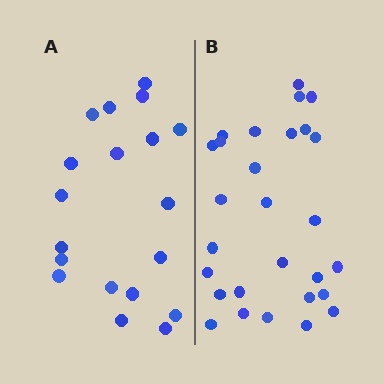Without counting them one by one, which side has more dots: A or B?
Region B (the right region) has more dots.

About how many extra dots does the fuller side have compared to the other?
Region B has roughly 8 or so more dots than region A.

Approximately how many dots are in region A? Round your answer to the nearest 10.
About 20 dots. (The exact count is 19, which rounds to 20.)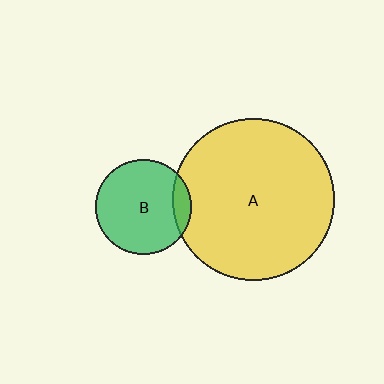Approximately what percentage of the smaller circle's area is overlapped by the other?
Approximately 10%.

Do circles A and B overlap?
Yes.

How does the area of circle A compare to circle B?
Approximately 2.9 times.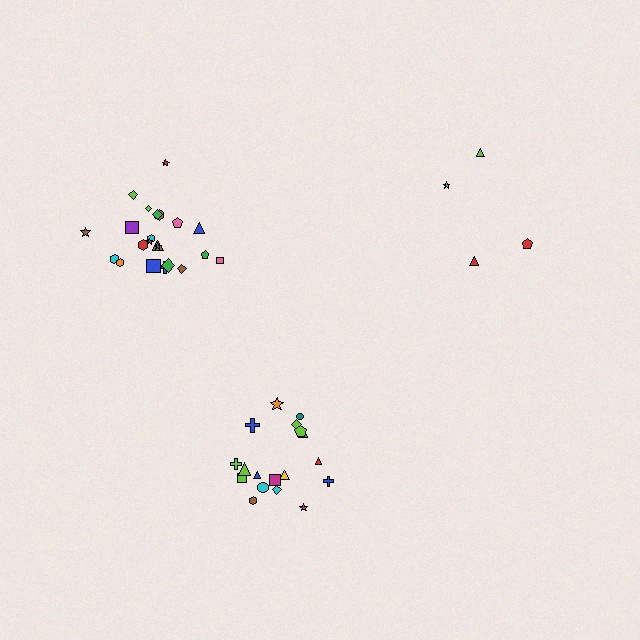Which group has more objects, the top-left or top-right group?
The top-left group.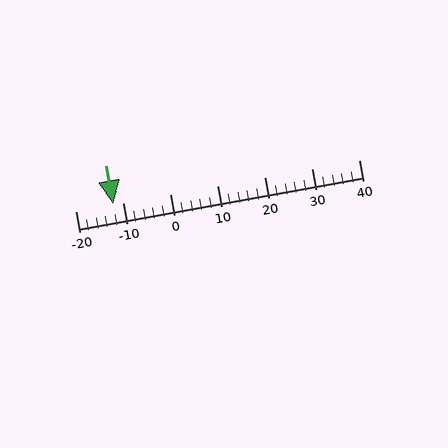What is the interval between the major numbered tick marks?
The major tick marks are spaced 10 units apart.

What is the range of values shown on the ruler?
The ruler shows values from -20 to 40.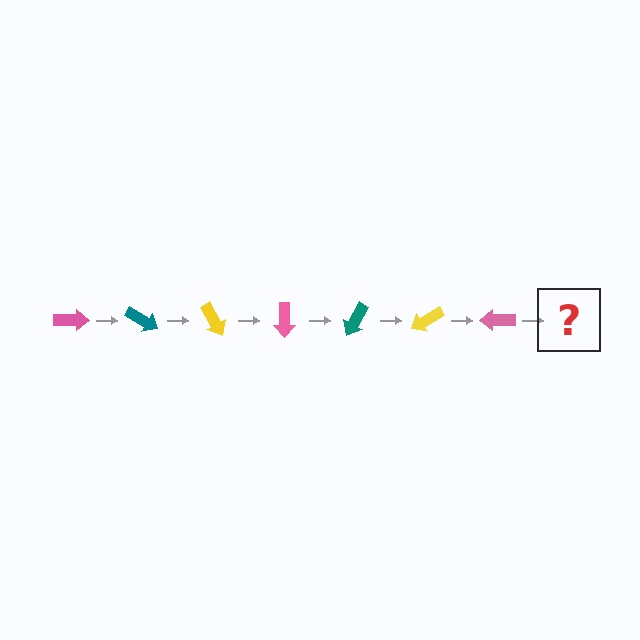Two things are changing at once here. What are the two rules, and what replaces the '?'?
The two rules are that it rotates 30 degrees each step and the color cycles through pink, teal, and yellow. The '?' should be a teal arrow, rotated 210 degrees from the start.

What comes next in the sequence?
The next element should be a teal arrow, rotated 210 degrees from the start.